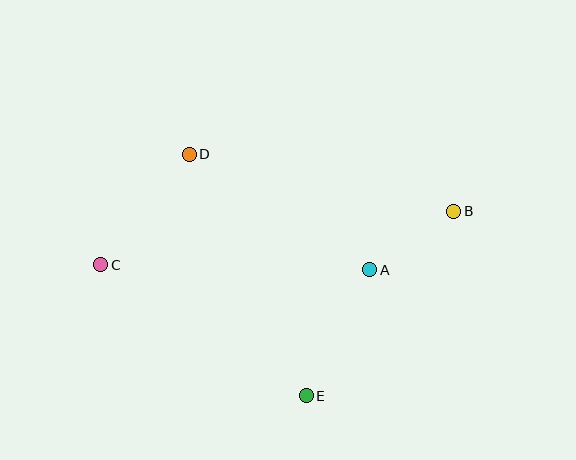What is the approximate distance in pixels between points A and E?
The distance between A and E is approximately 141 pixels.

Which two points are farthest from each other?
Points B and C are farthest from each other.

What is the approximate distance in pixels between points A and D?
The distance between A and D is approximately 214 pixels.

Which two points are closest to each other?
Points A and B are closest to each other.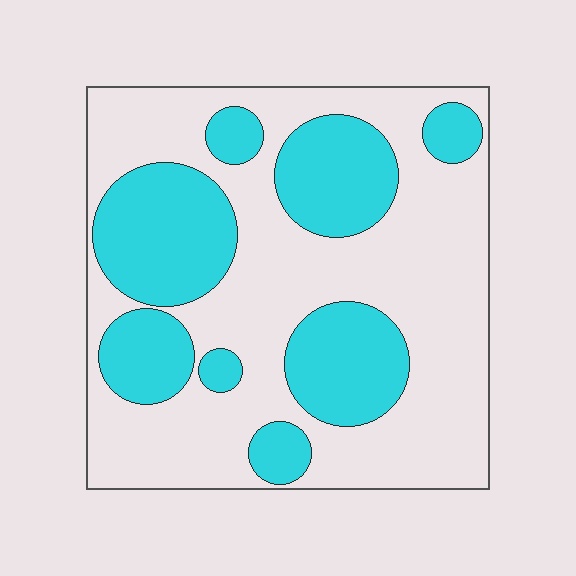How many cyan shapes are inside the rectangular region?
8.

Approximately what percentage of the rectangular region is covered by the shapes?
Approximately 35%.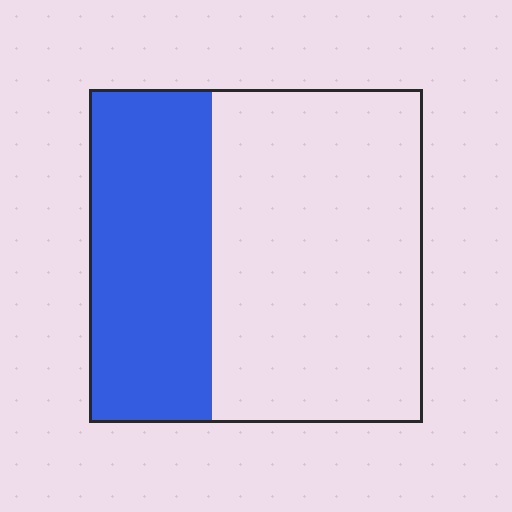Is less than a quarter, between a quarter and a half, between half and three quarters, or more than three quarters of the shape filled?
Between a quarter and a half.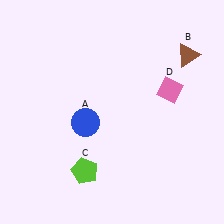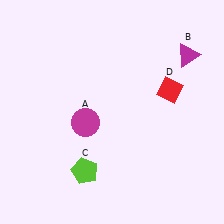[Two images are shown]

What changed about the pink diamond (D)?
In Image 1, D is pink. In Image 2, it changed to red.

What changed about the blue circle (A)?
In Image 1, A is blue. In Image 2, it changed to magenta.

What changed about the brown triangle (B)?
In Image 1, B is brown. In Image 2, it changed to magenta.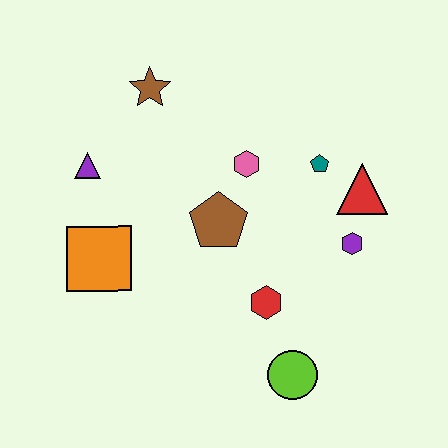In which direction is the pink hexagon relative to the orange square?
The pink hexagon is to the right of the orange square.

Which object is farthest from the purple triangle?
The lime circle is farthest from the purple triangle.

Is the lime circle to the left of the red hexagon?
No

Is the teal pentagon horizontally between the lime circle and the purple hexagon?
Yes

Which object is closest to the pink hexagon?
The brown pentagon is closest to the pink hexagon.